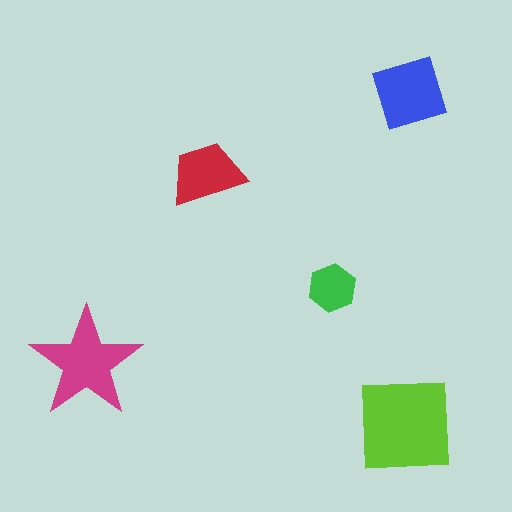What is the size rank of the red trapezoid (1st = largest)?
4th.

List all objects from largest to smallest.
The lime square, the magenta star, the blue square, the red trapezoid, the green hexagon.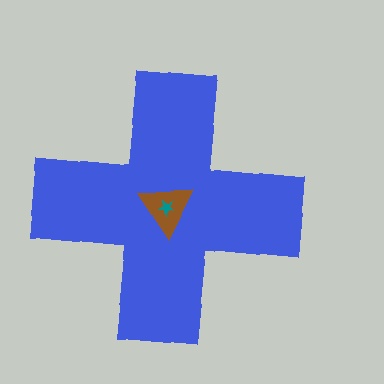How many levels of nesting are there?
3.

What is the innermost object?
The teal star.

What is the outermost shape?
The blue cross.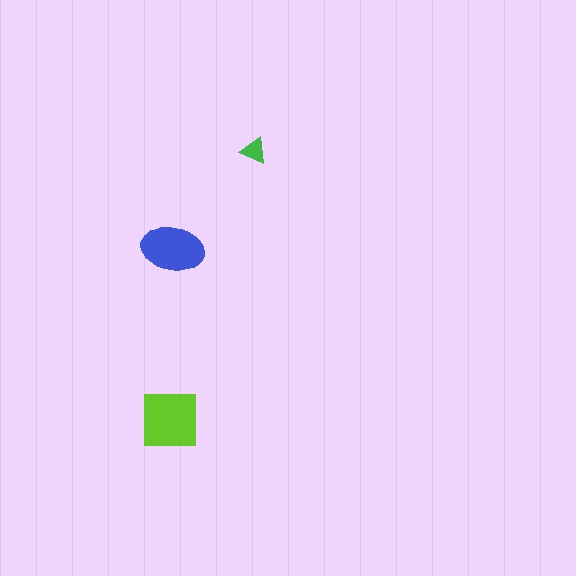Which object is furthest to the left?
The lime square is leftmost.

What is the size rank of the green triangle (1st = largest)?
3rd.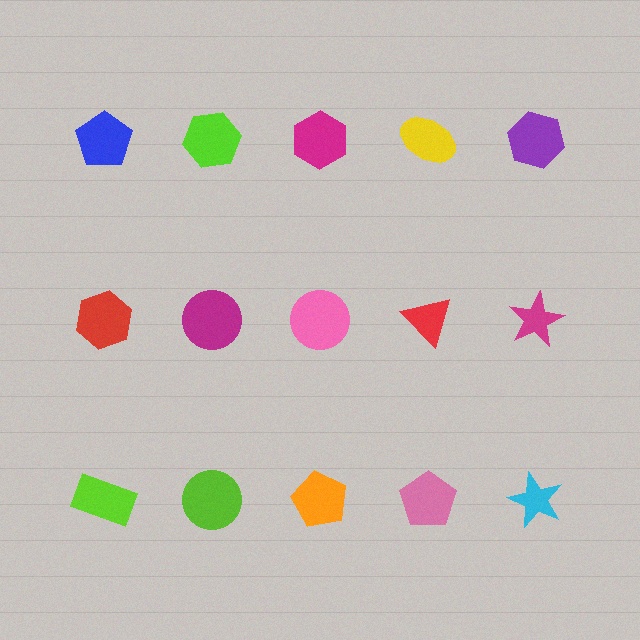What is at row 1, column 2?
A lime hexagon.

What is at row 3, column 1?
A lime rectangle.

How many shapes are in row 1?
5 shapes.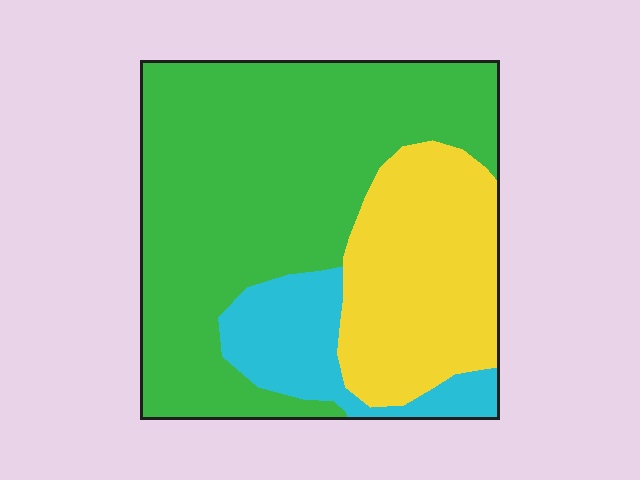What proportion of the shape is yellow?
Yellow takes up about one quarter (1/4) of the shape.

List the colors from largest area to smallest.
From largest to smallest: green, yellow, cyan.